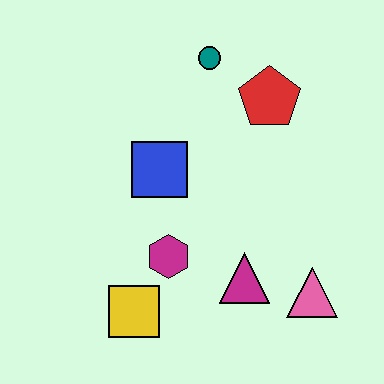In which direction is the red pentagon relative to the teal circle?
The red pentagon is to the right of the teal circle.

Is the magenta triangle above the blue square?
No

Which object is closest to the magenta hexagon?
The yellow square is closest to the magenta hexagon.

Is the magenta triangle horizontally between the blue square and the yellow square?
No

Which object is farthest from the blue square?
The pink triangle is farthest from the blue square.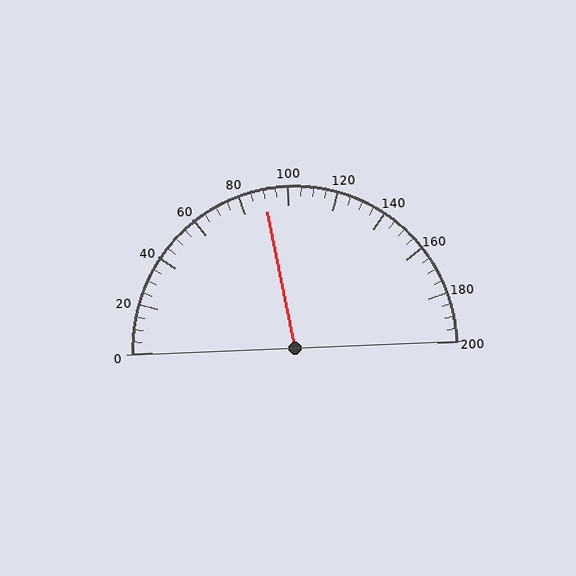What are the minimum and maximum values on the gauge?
The gauge ranges from 0 to 200.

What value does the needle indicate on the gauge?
The needle indicates approximately 90.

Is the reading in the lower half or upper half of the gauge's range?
The reading is in the lower half of the range (0 to 200).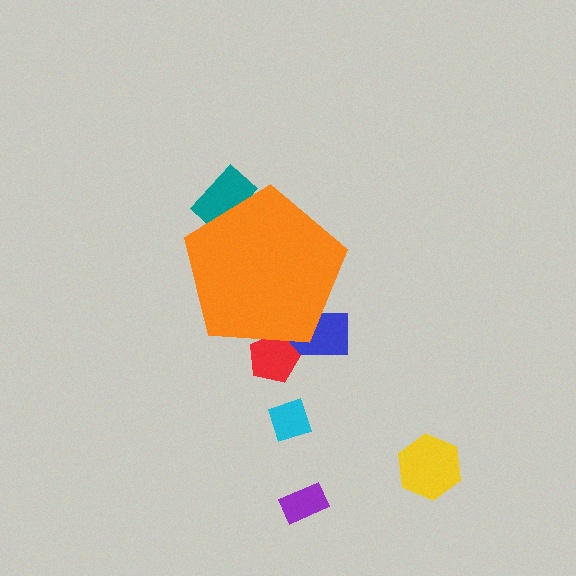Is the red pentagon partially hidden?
Yes, the red pentagon is partially hidden behind the orange pentagon.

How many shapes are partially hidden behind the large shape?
3 shapes are partially hidden.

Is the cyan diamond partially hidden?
No, the cyan diamond is fully visible.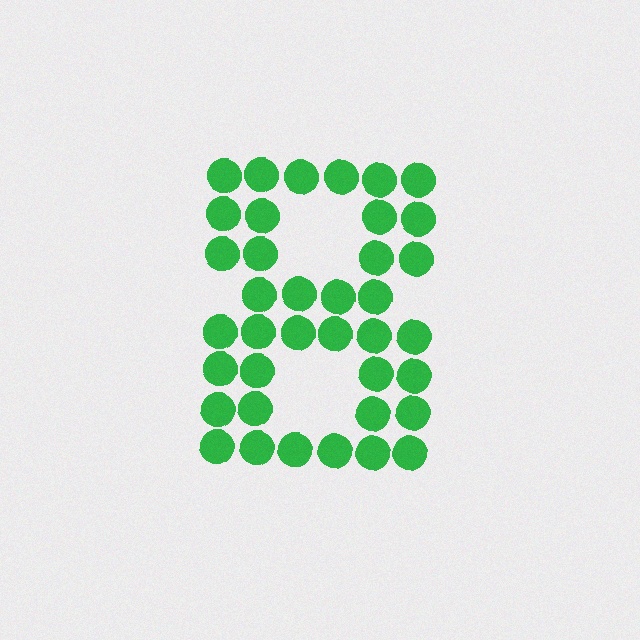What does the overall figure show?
The overall figure shows the digit 8.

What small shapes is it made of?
It is made of small circles.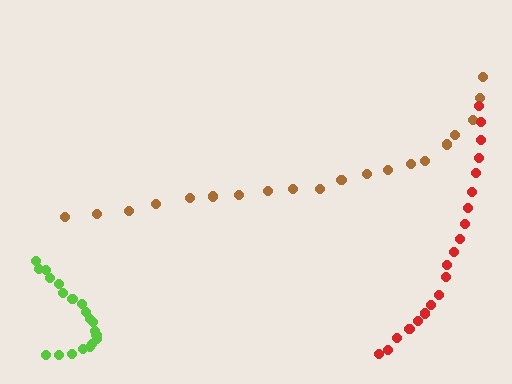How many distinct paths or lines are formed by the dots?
There are 3 distinct paths.